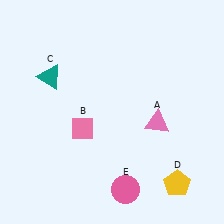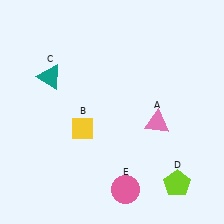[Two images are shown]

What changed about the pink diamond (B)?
In Image 1, B is pink. In Image 2, it changed to yellow.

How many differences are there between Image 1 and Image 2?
There are 2 differences between the two images.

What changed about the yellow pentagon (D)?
In Image 1, D is yellow. In Image 2, it changed to lime.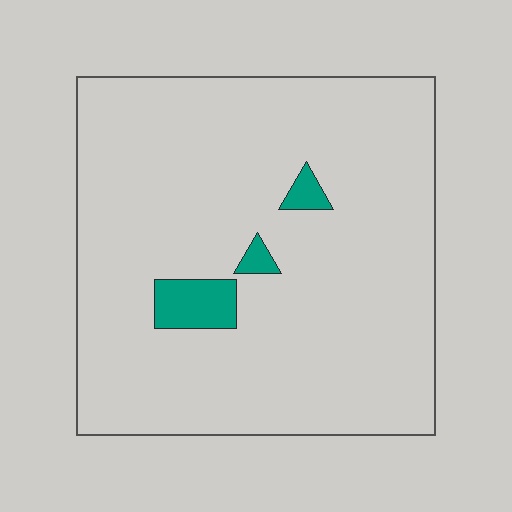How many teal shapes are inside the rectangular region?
3.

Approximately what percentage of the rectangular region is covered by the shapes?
Approximately 5%.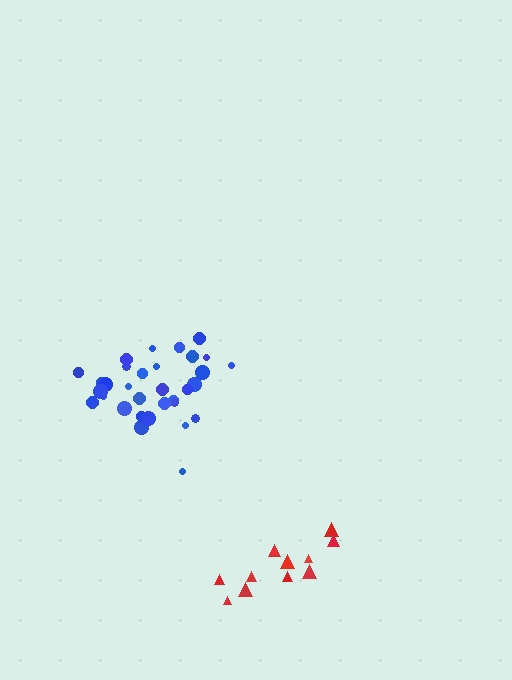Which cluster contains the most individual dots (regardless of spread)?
Blue (33).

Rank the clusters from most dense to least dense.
blue, red.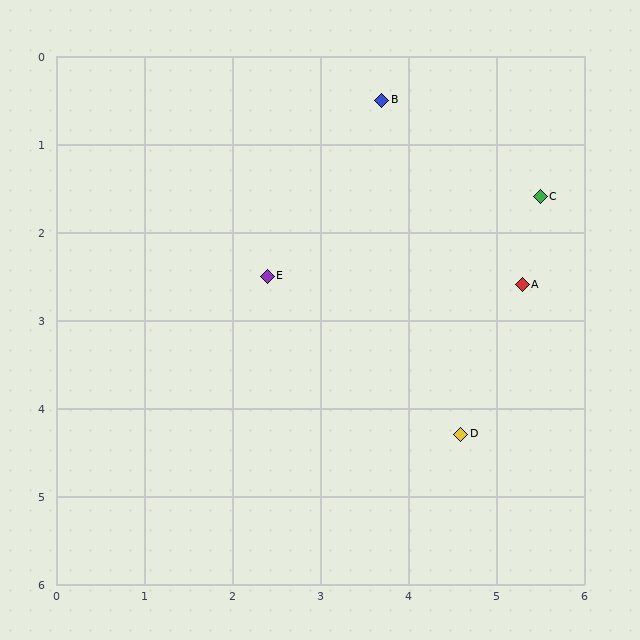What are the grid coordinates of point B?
Point B is at approximately (3.7, 0.5).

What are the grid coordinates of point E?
Point E is at approximately (2.4, 2.5).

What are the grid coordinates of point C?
Point C is at approximately (5.5, 1.6).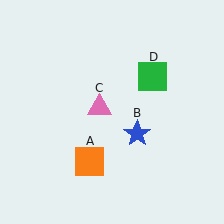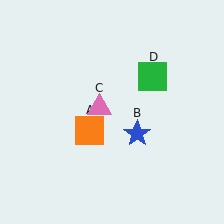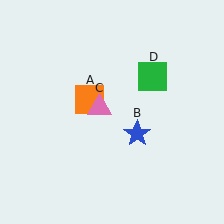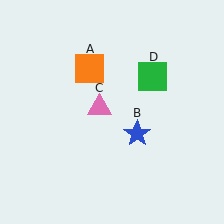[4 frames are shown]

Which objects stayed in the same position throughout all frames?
Blue star (object B) and pink triangle (object C) and green square (object D) remained stationary.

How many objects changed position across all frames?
1 object changed position: orange square (object A).